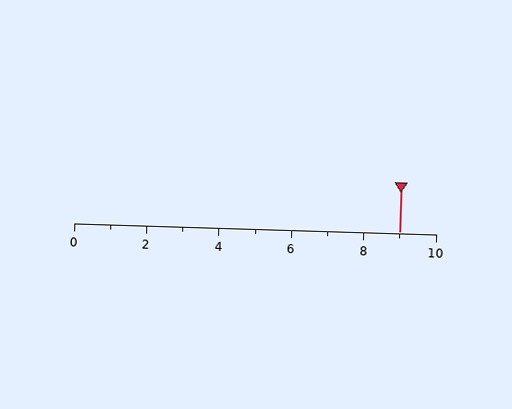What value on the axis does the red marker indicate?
The marker indicates approximately 9.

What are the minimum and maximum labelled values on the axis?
The axis runs from 0 to 10.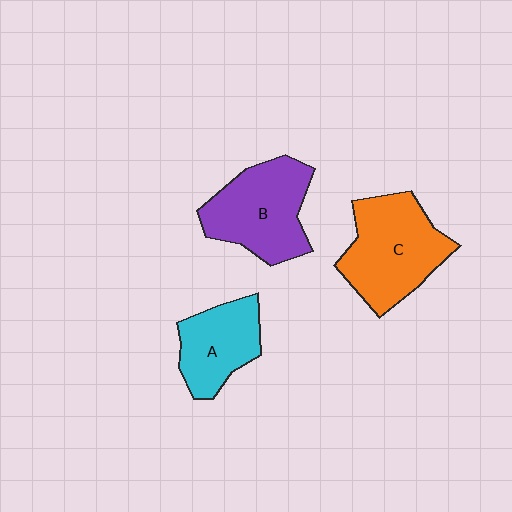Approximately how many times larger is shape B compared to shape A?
Approximately 1.4 times.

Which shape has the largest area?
Shape C (orange).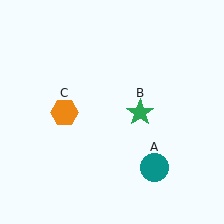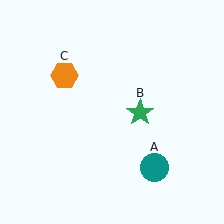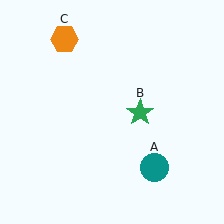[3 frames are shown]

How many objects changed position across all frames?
1 object changed position: orange hexagon (object C).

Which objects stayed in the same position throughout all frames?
Teal circle (object A) and green star (object B) remained stationary.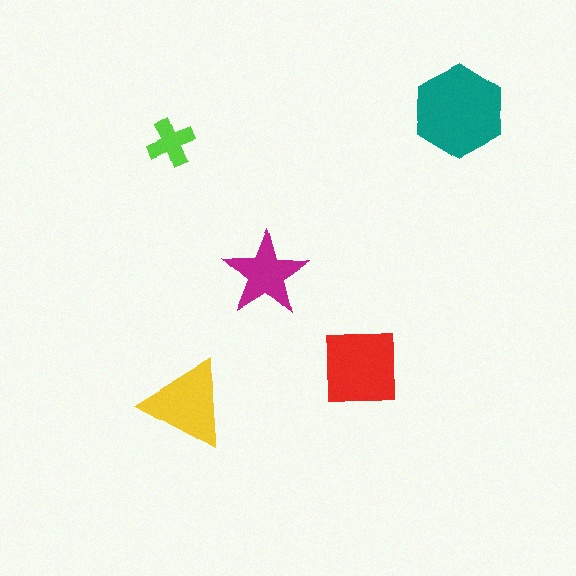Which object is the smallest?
The lime cross.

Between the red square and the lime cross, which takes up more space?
The red square.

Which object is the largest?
The teal hexagon.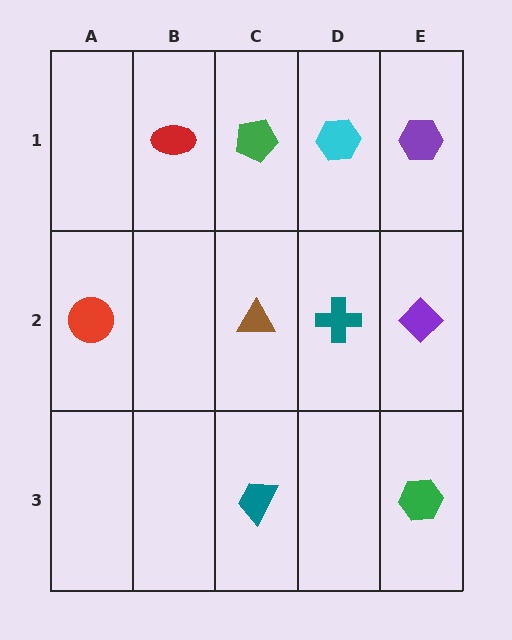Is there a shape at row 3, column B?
No, that cell is empty.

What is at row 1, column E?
A purple hexagon.